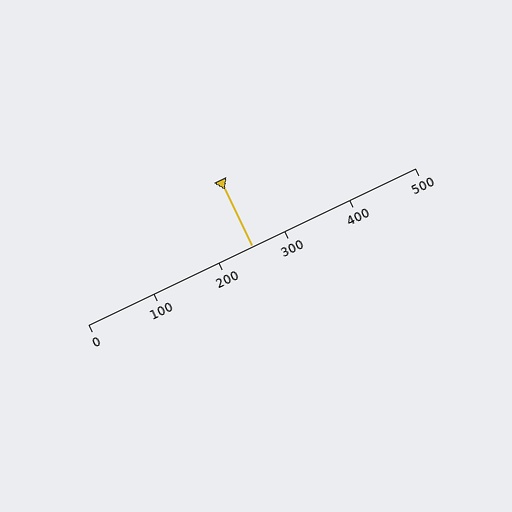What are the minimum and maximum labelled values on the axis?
The axis runs from 0 to 500.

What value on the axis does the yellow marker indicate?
The marker indicates approximately 250.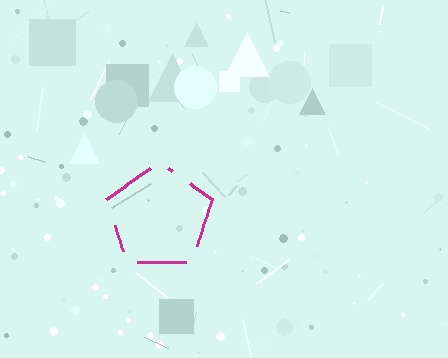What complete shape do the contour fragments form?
The contour fragments form a pentagon.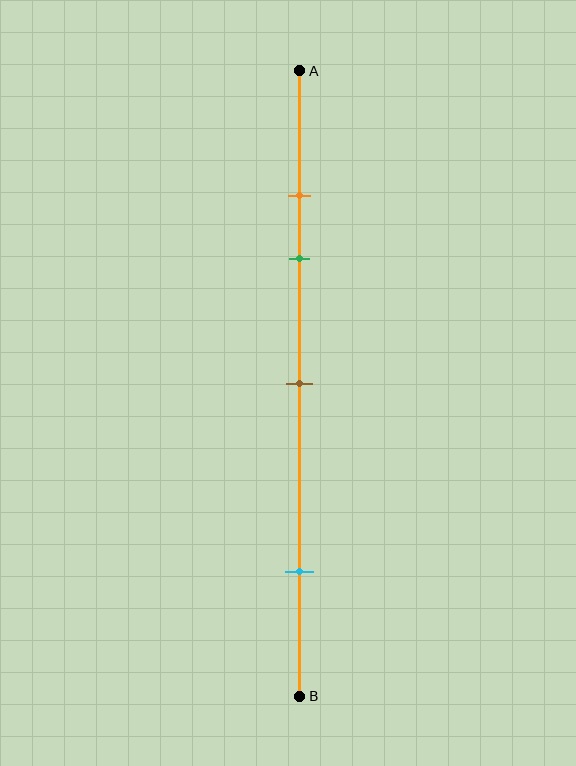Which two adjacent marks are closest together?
The orange and green marks are the closest adjacent pair.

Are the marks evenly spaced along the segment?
No, the marks are not evenly spaced.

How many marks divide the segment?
There are 4 marks dividing the segment.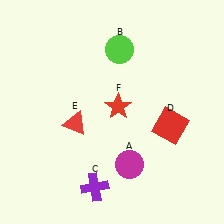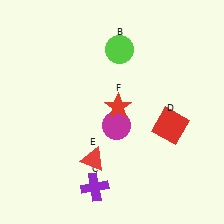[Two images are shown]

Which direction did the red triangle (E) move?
The red triangle (E) moved down.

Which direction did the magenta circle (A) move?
The magenta circle (A) moved up.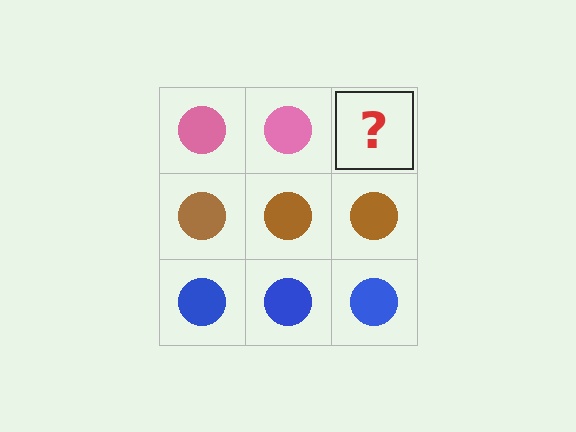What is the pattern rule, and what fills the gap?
The rule is that each row has a consistent color. The gap should be filled with a pink circle.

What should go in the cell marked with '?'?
The missing cell should contain a pink circle.